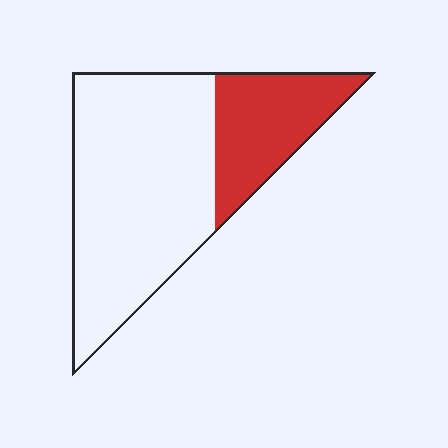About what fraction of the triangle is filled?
About one quarter (1/4).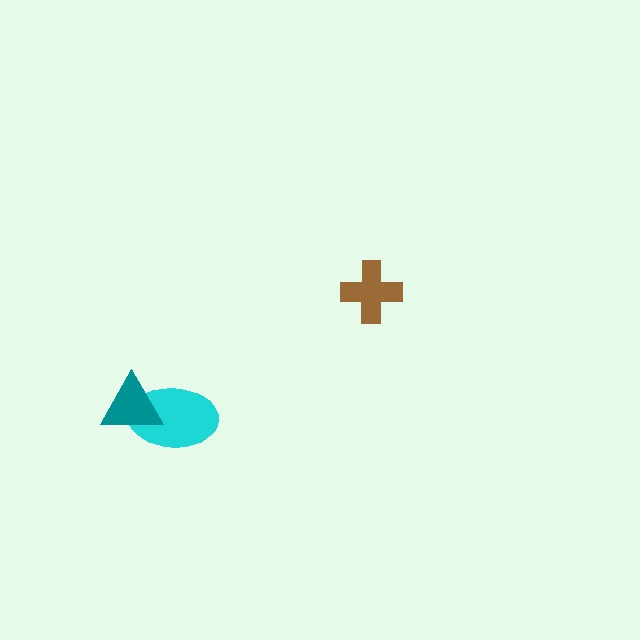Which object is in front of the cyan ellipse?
The teal triangle is in front of the cyan ellipse.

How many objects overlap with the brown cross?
0 objects overlap with the brown cross.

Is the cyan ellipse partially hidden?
Yes, it is partially covered by another shape.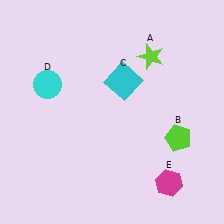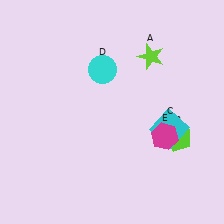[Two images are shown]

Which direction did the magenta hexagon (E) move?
The magenta hexagon (E) moved up.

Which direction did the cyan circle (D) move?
The cyan circle (D) moved right.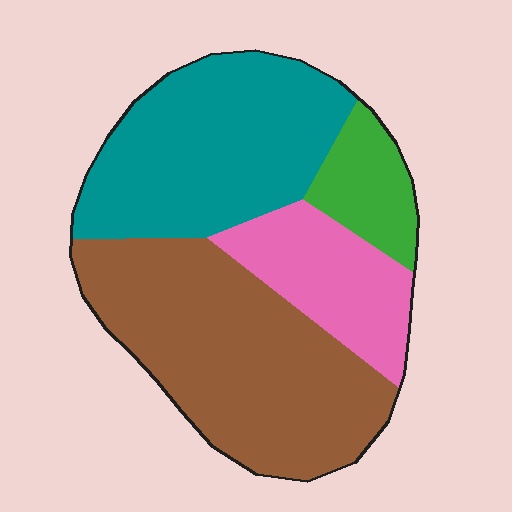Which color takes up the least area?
Green, at roughly 10%.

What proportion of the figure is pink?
Pink covers around 15% of the figure.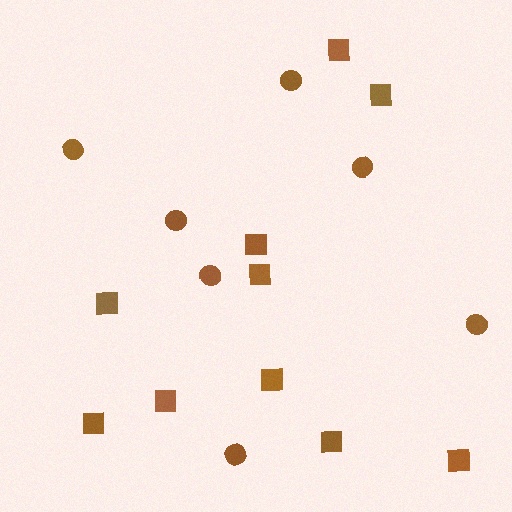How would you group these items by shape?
There are 2 groups: one group of squares (10) and one group of circles (7).